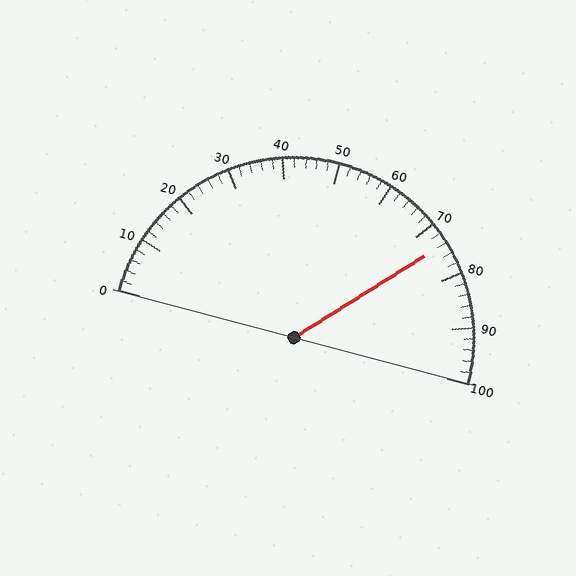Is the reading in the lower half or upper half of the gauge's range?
The reading is in the upper half of the range (0 to 100).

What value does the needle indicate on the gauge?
The needle indicates approximately 74.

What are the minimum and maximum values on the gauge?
The gauge ranges from 0 to 100.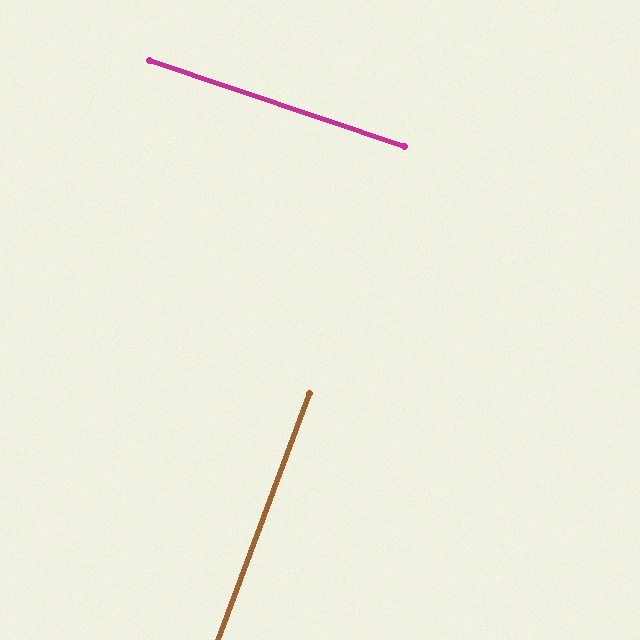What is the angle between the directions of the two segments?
Approximately 88 degrees.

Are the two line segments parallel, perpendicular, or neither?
Perpendicular — they meet at approximately 88°.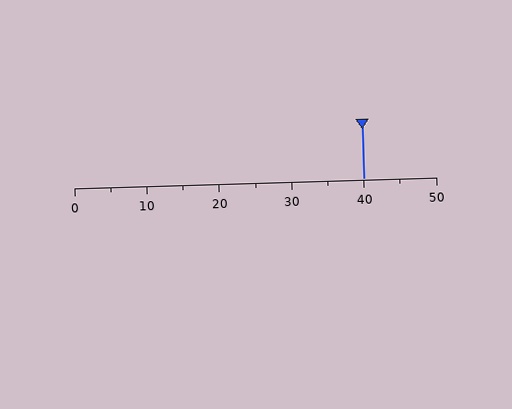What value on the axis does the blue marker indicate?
The marker indicates approximately 40.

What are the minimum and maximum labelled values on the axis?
The axis runs from 0 to 50.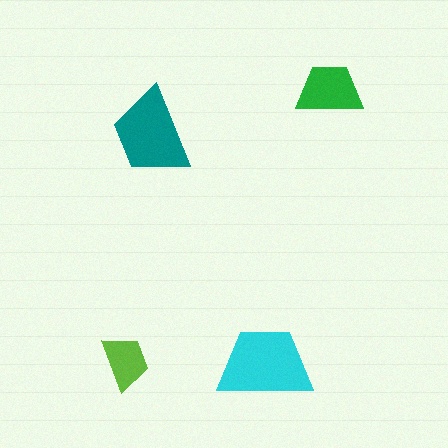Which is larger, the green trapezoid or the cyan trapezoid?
The cyan one.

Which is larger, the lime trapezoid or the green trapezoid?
The green one.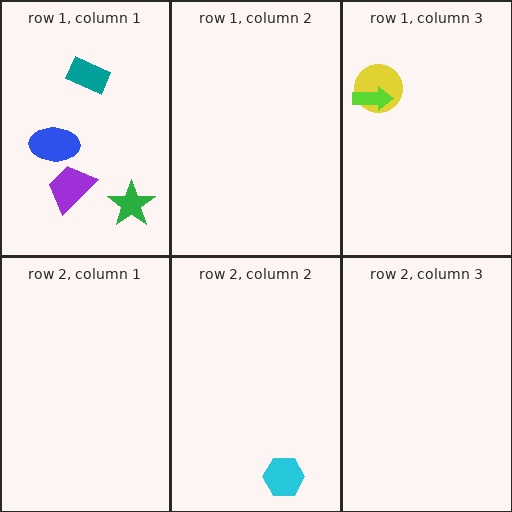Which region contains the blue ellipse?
The row 1, column 1 region.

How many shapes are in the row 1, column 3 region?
2.